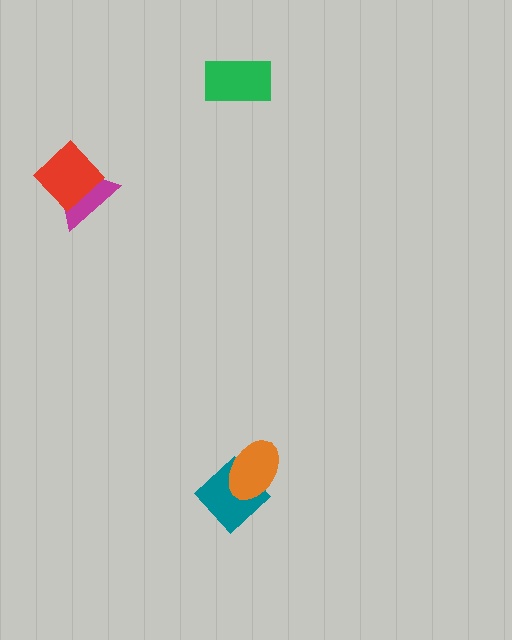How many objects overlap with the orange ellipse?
1 object overlaps with the orange ellipse.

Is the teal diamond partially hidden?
Yes, it is partially covered by another shape.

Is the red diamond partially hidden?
No, no other shape covers it.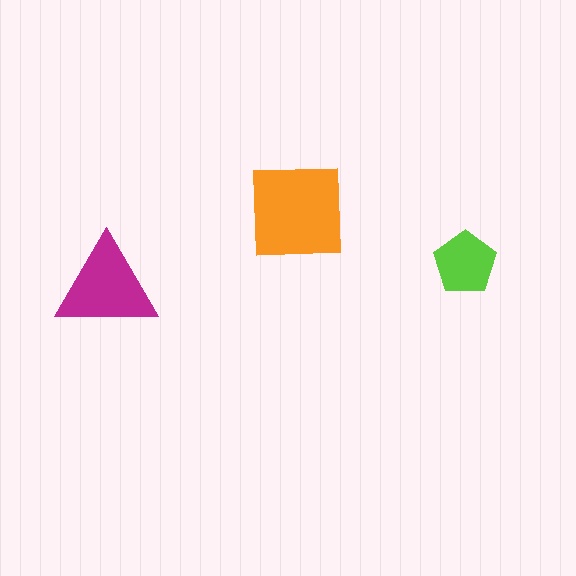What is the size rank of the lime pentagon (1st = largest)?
3rd.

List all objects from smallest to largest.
The lime pentagon, the magenta triangle, the orange square.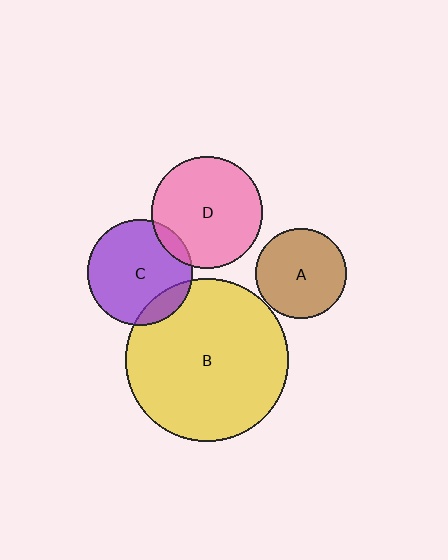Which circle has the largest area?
Circle B (yellow).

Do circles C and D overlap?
Yes.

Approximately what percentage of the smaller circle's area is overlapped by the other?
Approximately 10%.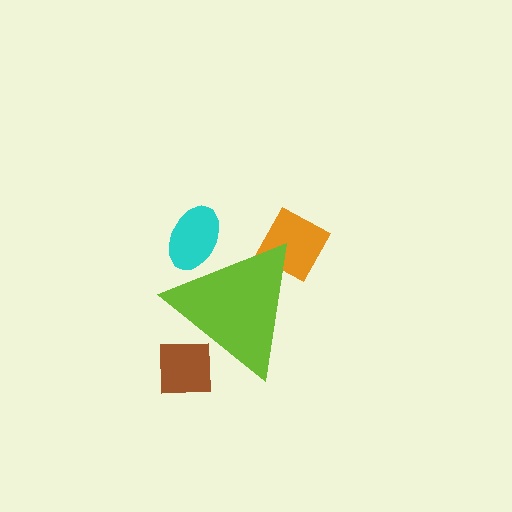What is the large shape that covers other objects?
A lime triangle.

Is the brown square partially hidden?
Yes, the brown square is partially hidden behind the lime triangle.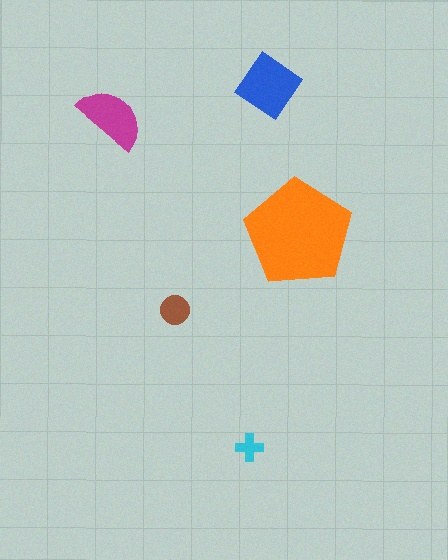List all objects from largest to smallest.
The orange pentagon, the blue diamond, the magenta semicircle, the brown circle, the cyan cross.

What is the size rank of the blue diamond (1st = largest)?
2nd.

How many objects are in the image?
There are 5 objects in the image.